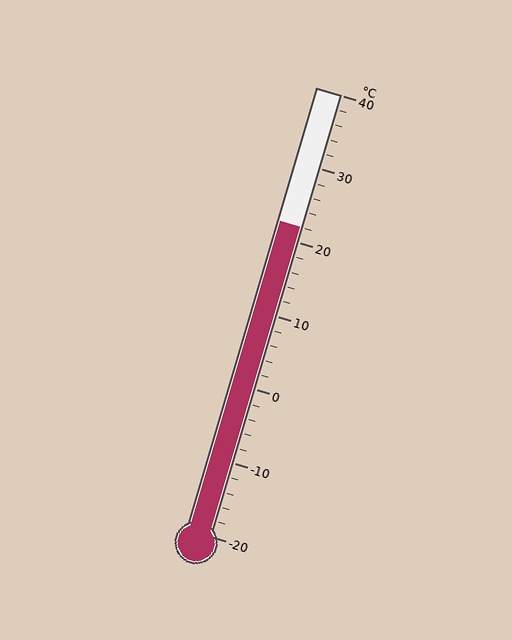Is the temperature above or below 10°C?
The temperature is above 10°C.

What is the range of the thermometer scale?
The thermometer scale ranges from -20°C to 40°C.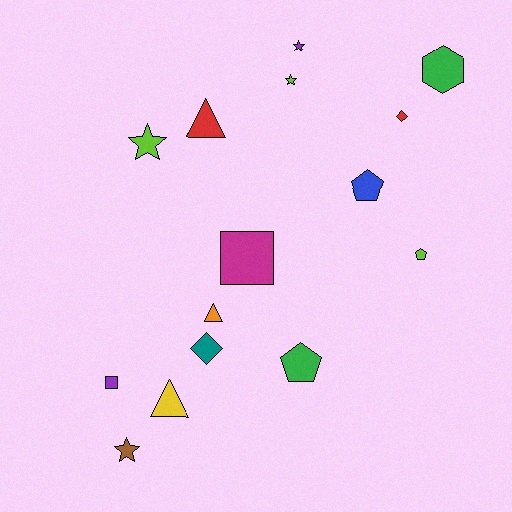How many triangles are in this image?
There are 3 triangles.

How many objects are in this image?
There are 15 objects.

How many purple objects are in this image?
There are 2 purple objects.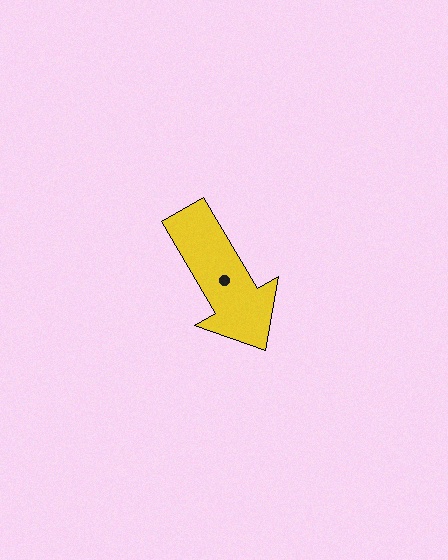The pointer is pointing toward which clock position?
Roughly 5 o'clock.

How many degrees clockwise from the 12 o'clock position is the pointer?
Approximately 150 degrees.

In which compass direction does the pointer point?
Southeast.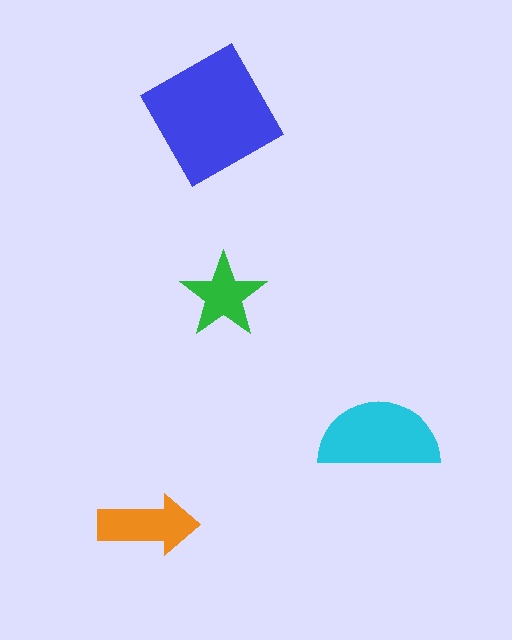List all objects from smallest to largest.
The green star, the orange arrow, the cyan semicircle, the blue square.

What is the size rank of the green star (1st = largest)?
4th.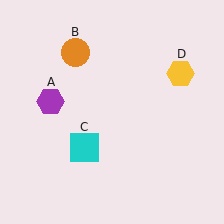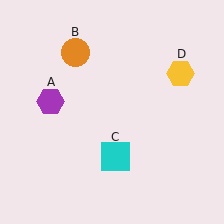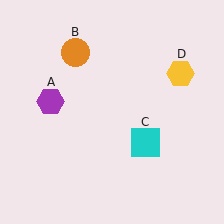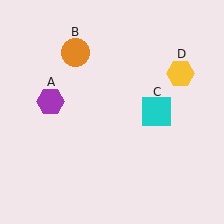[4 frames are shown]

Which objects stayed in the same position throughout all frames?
Purple hexagon (object A) and orange circle (object B) and yellow hexagon (object D) remained stationary.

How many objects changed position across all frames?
1 object changed position: cyan square (object C).